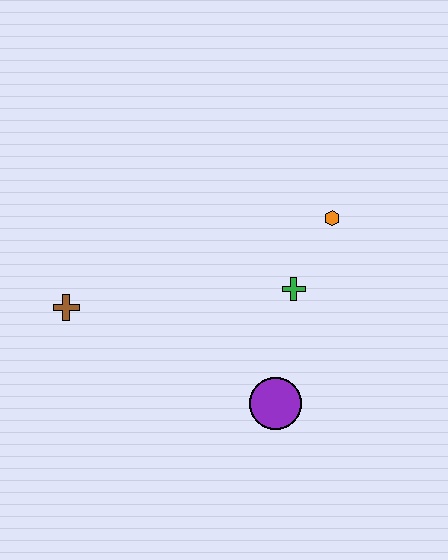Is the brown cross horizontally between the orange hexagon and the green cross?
No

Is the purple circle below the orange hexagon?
Yes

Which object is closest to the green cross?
The orange hexagon is closest to the green cross.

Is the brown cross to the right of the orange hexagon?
No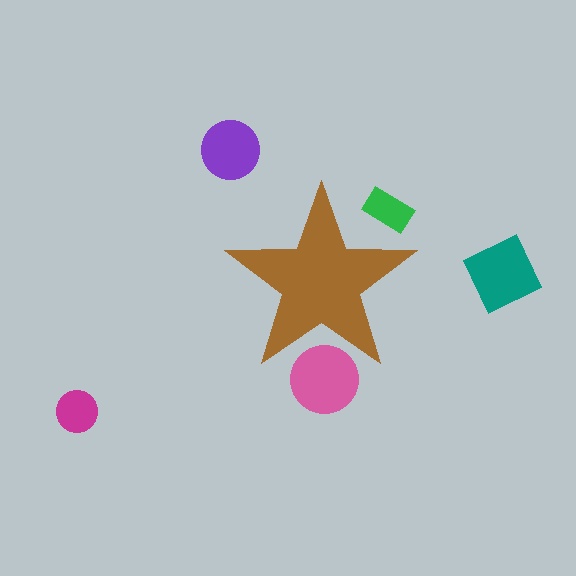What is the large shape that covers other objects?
A brown star.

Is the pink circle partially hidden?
Yes, the pink circle is partially hidden behind the brown star.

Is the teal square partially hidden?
No, the teal square is fully visible.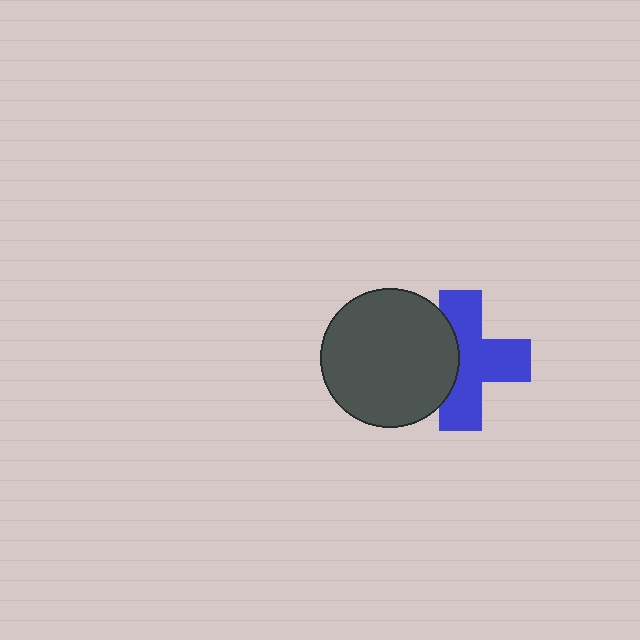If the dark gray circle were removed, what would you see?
You would see the complete blue cross.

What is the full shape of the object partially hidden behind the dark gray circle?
The partially hidden object is a blue cross.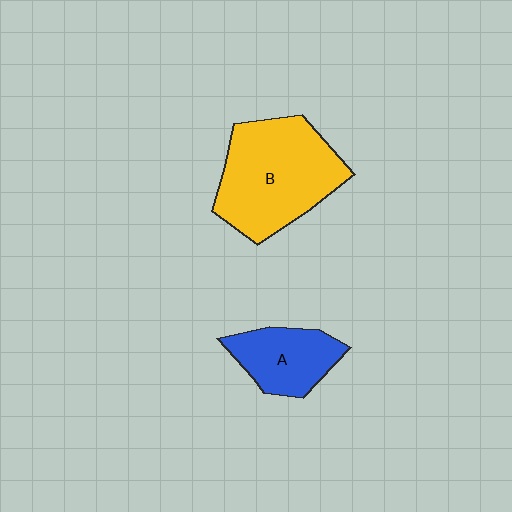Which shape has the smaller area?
Shape A (blue).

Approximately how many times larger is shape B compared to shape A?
Approximately 1.9 times.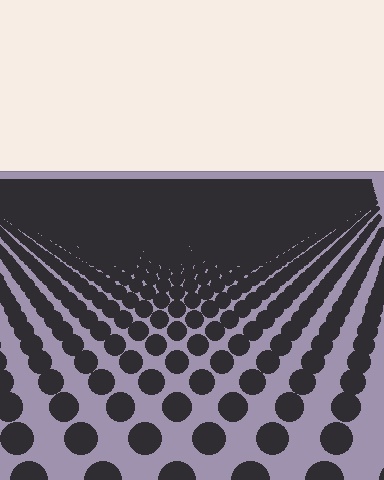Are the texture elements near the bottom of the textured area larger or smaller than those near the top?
Larger. Near the bottom, elements are closer to the viewer and appear at a bigger on-screen size.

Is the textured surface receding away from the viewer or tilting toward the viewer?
The surface is receding away from the viewer. Texture elements get smaller and denser toward the top.